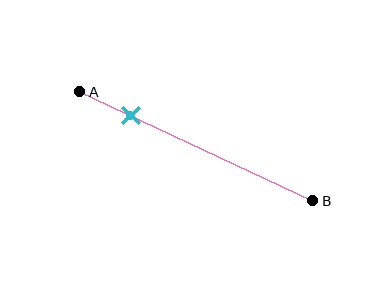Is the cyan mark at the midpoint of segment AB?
No, the mark is at about 20% from A, not at the 50% midpoint.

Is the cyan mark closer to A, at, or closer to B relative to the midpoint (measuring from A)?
The cyan mark is closer to point A than the midpoint of segment AB.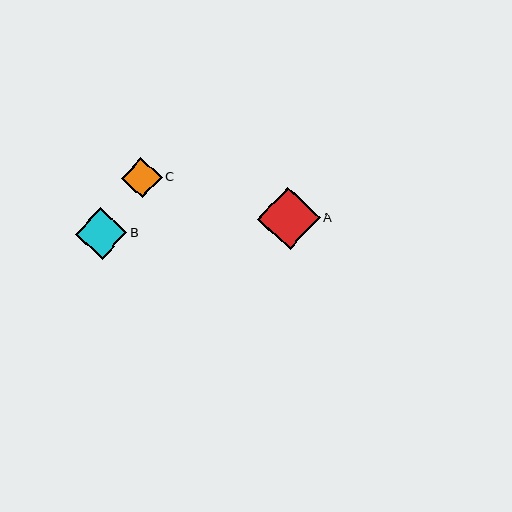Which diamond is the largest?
Diamond A is the largest with a size of approximately 63 pixels.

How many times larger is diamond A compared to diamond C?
Diamond A is approximately 1.5 times the size of diamond C.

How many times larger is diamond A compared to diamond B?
Diamond A is approximately 1.2 times the size of diamond B.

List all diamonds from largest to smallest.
From largest to smallest: A, B, C.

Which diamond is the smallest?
Diamond C is the smallest with a size of approximately 41 pixels.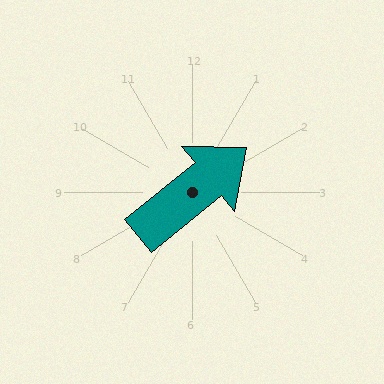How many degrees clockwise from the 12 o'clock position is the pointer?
Approximately 51 degrees.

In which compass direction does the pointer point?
Northeast.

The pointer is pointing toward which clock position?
Roughly 2 o'clock.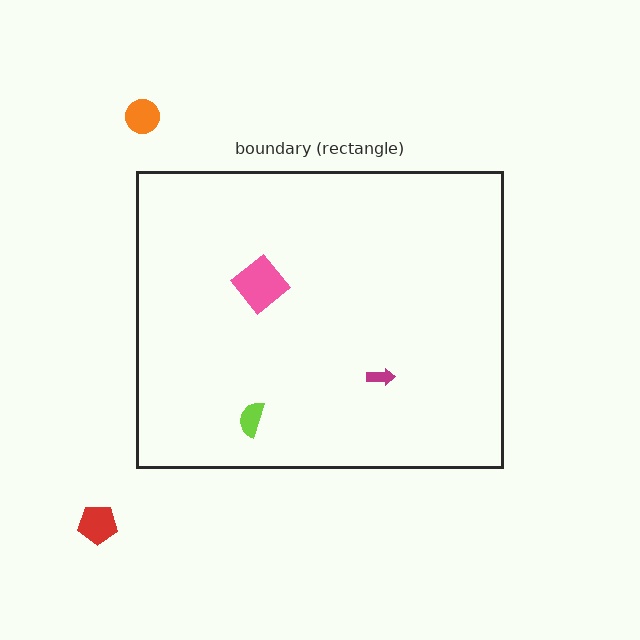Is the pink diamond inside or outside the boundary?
Inside.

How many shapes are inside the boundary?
3 inside, 2 outside.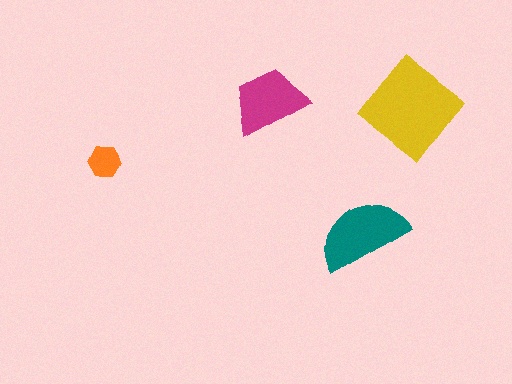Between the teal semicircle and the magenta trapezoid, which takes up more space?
The teal semicircle.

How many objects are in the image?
There are 4 objects in the image.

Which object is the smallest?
The orange hexagon.